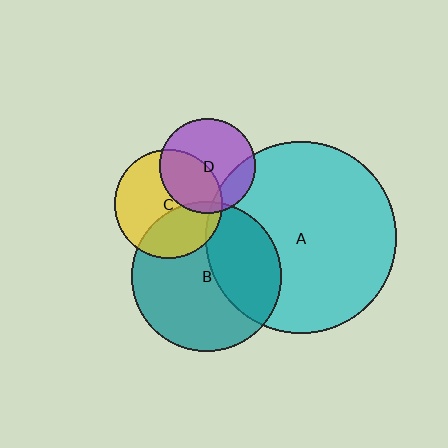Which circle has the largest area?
Circle A (cyan).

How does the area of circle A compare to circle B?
Approximately 1.6 times.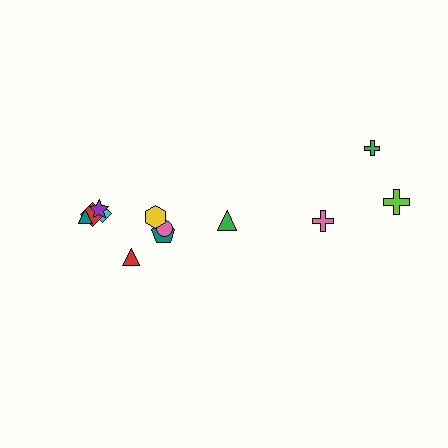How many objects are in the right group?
There are 4 objects.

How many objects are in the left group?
There are 8 objects.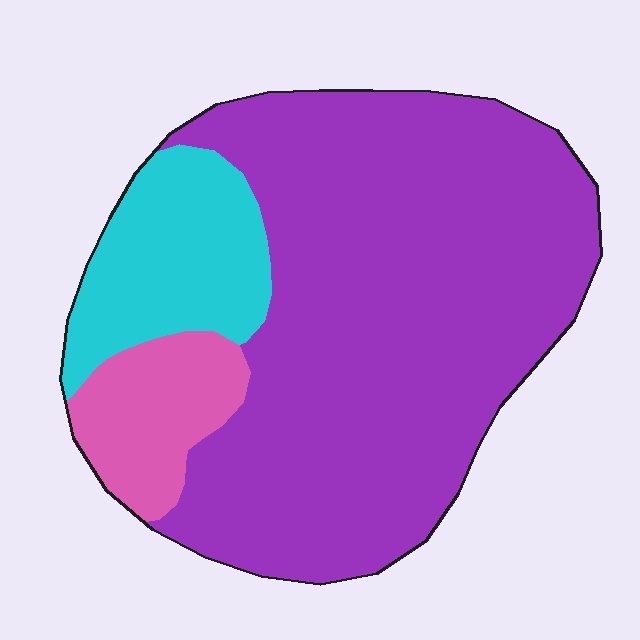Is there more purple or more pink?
Purple.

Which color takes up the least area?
Pink, at roughly 10%.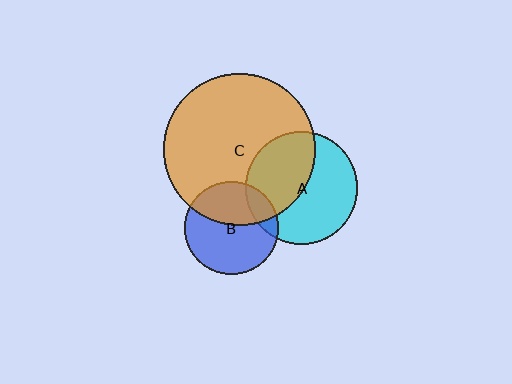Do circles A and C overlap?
Yes.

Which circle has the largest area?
Circle C (orange).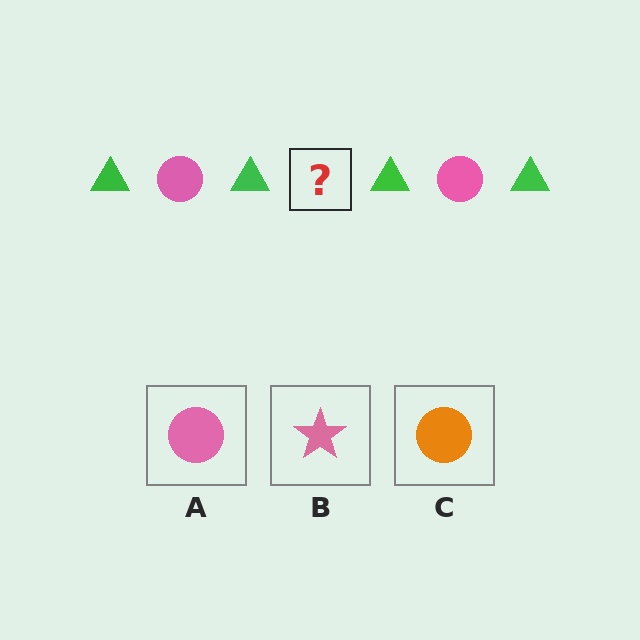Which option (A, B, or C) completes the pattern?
A.